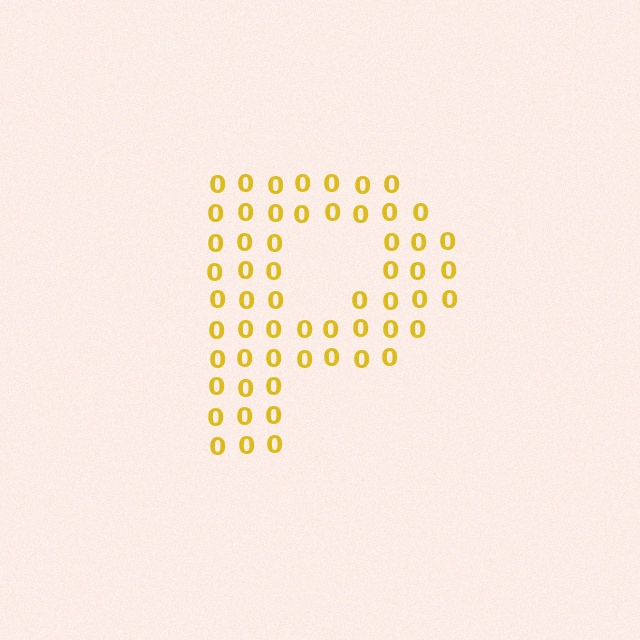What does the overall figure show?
The overall figure shows the letter P.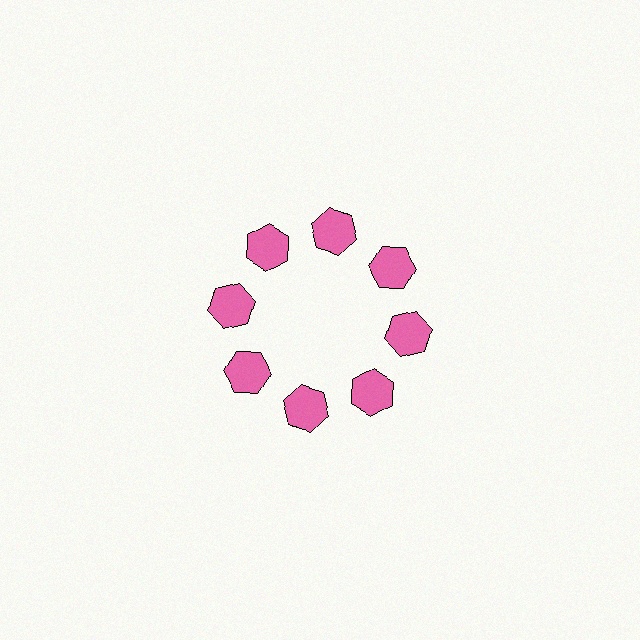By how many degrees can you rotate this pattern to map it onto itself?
The pattern maps onto itself every 45 degrees of rotation.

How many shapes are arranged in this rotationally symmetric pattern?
There are 8 shapes, arranged in 8 groups of 1.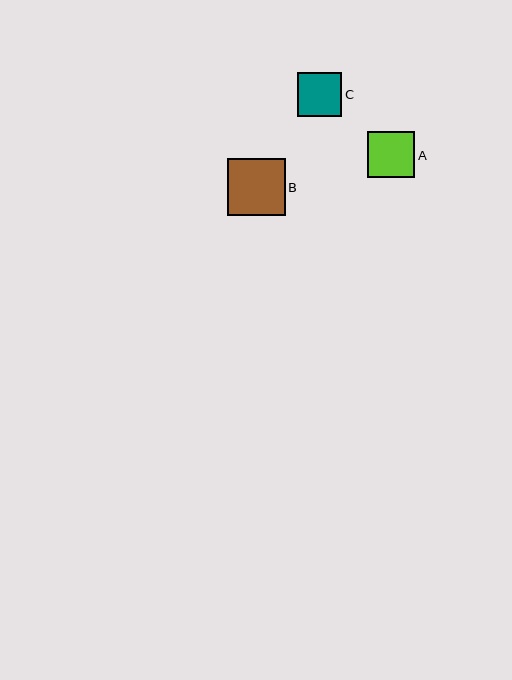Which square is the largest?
Square B is the largest with a size of approximately 57 pixels.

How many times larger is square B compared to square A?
Square B is approximately 1.2 times the size of square A.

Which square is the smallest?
Square C is the smallest with a size of approximately 44 pixels.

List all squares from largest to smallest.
From largest to smallest: B, A, C.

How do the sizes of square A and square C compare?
Square A and square C are approximately the same size.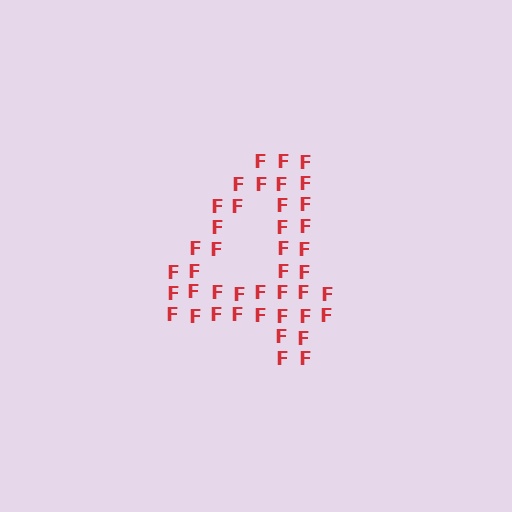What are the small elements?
The small elements are letter F's.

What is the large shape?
The large shape is the digit 4.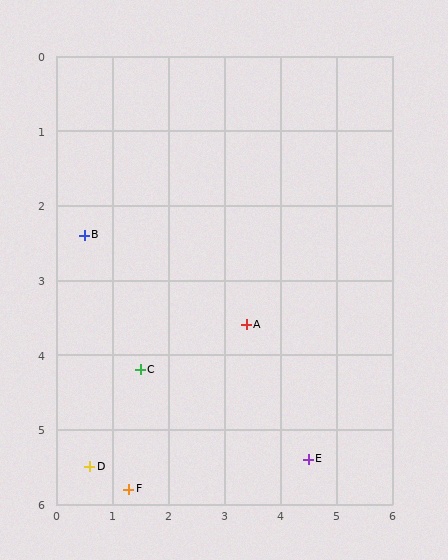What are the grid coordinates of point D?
Point D is at approximately (0.6, 5.5).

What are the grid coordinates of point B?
Point B is at approximately (0.5, 2.4).